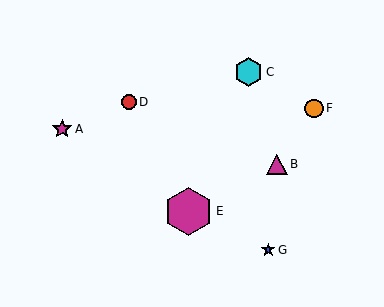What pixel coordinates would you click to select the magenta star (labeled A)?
Click at (62, 129) to select the magenta star A.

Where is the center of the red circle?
The center of the red circle is at (129, 102).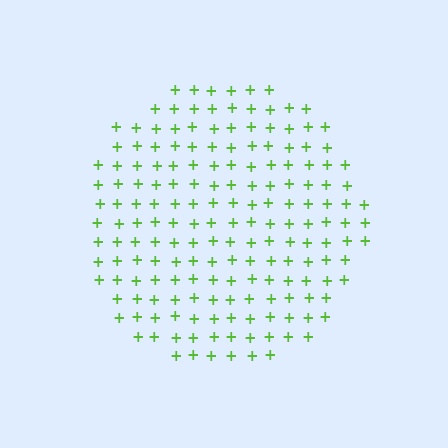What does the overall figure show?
The overall figure shows a circle.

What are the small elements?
The small elements are plus signs.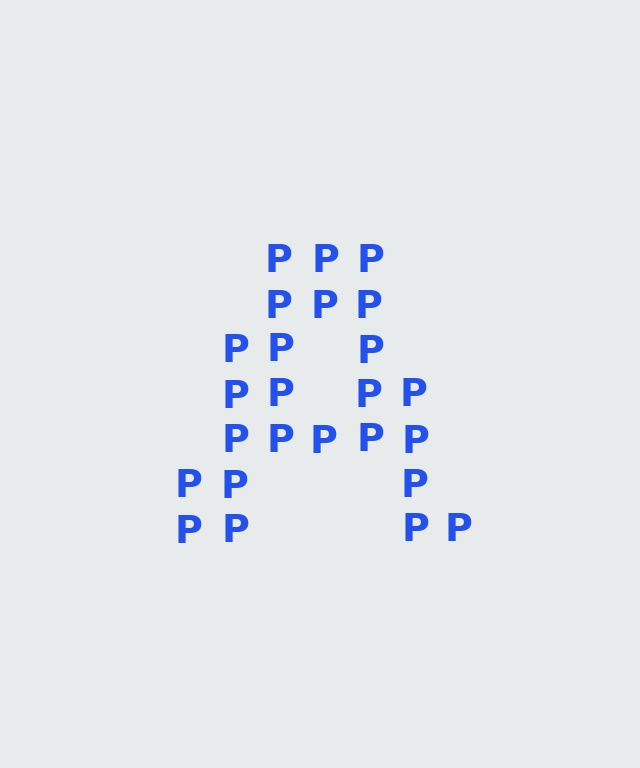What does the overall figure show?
The overall figure shows the letter A.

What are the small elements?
The small elements are letter P's.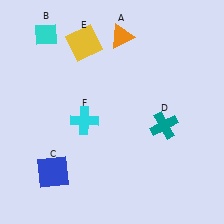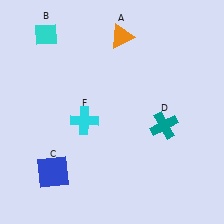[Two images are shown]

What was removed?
The yellow square (E) was removed in Image 2.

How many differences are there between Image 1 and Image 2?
There is 1 difference between the two images.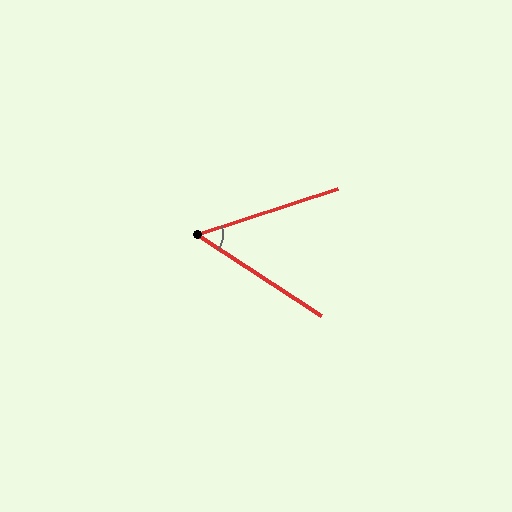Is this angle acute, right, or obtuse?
It is acute.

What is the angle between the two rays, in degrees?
Approximately 51 degrees.